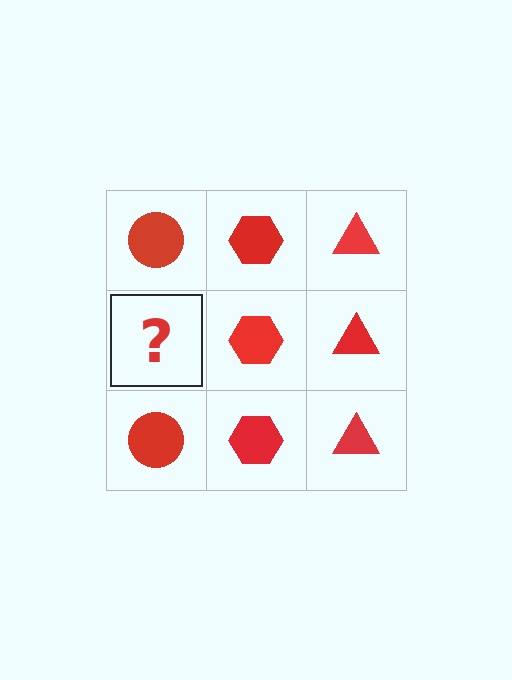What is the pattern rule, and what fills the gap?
The rule is that each column has a consistent shape. The gap should be filled with a red circle.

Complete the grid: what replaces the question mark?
The question mark should be replaced with a red circle.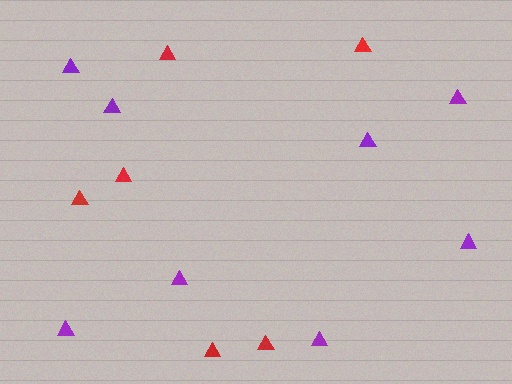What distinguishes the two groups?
There are 2 groups: one group of red triangles (6) and one group of purple triangles (8).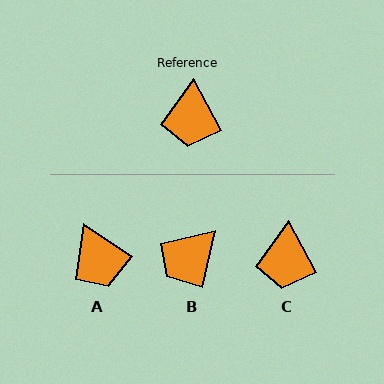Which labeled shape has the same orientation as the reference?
C.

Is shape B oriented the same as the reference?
No, it is off by about 41 degrees.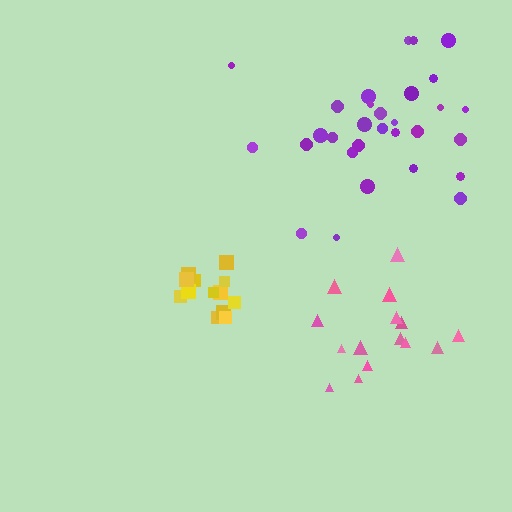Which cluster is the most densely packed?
Yellow.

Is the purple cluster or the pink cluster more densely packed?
Pink.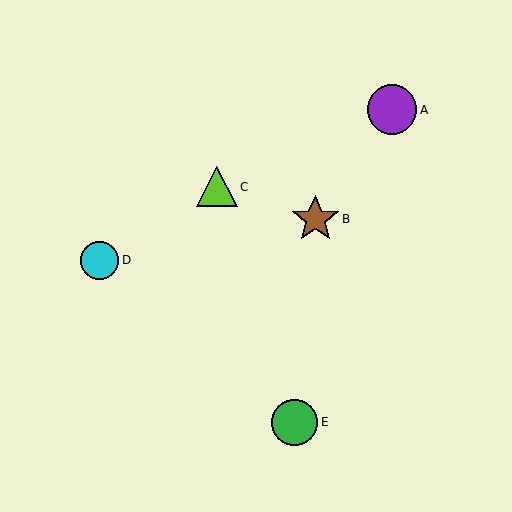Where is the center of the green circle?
The center of the green circle is at (295, 422).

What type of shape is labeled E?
Shape E is a green circle.